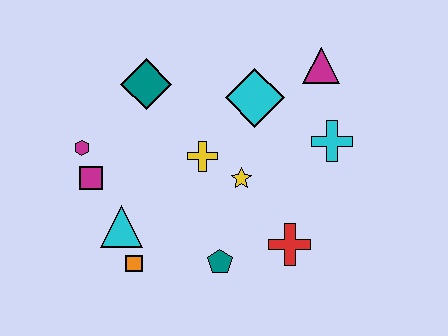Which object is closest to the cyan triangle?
The orange square is closest to the cyan triangle.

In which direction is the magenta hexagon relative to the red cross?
The magenta hexagon is to the left of the red cross.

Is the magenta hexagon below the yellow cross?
No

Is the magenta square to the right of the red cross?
No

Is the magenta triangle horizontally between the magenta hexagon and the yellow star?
No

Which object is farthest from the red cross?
The magenta hexagon is farthest from the red cross.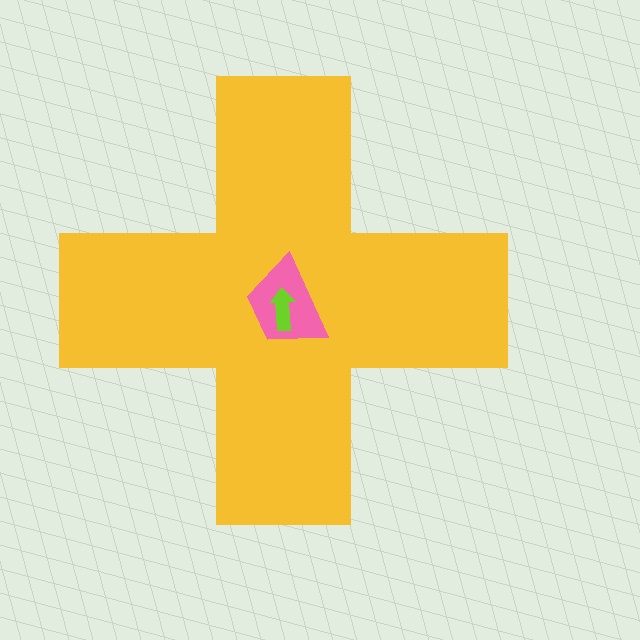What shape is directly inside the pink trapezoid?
The lime arrow.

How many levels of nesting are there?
3.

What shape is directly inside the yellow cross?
The pink trapezoid.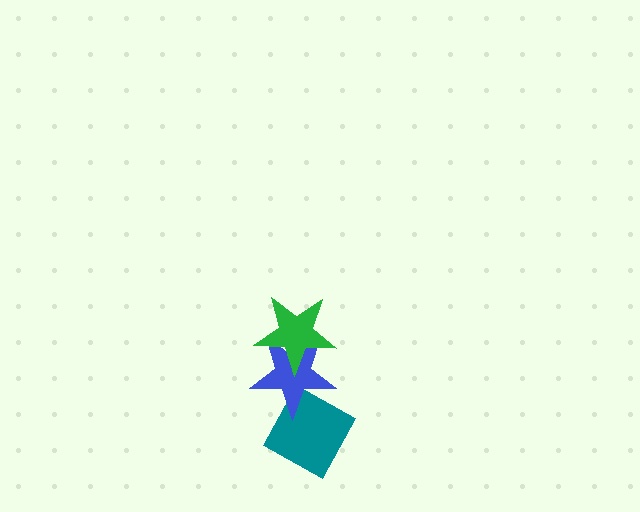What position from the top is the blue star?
The blue star is 2nd from the top.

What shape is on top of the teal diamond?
The blue star is on top of the teal diamond.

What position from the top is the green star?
The green star is 1st from the top.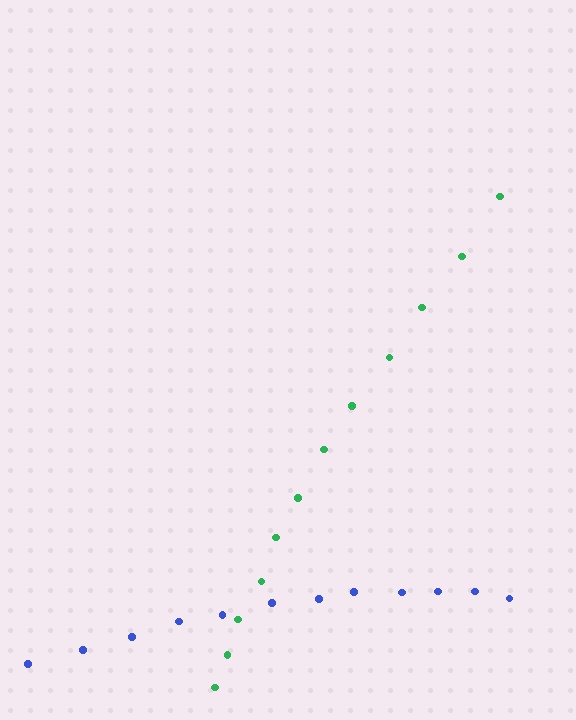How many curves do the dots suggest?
There are 2 distinct paths.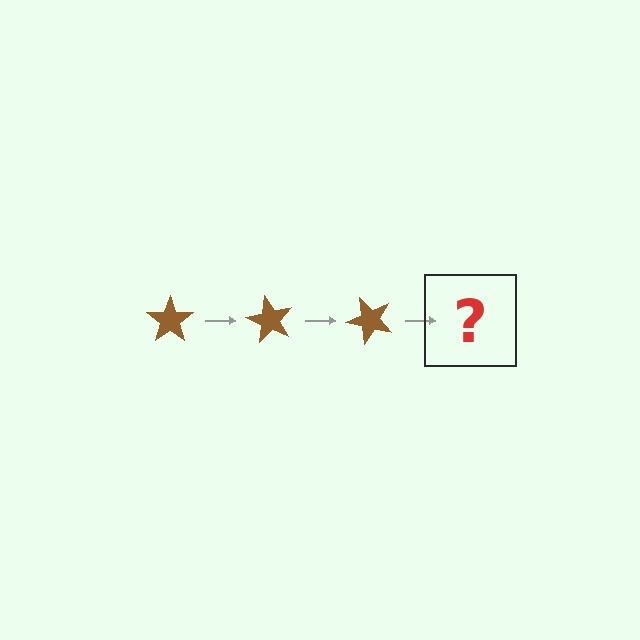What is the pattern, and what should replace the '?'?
The pattern is that the star rotates 60 degrees each step. The '?' should be a brown star rotated 180 degrees.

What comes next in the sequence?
The next element should be a brown star rotated 180 degrees.